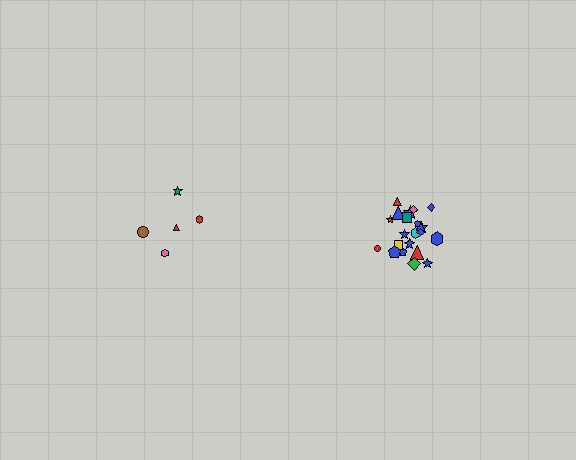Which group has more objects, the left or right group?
The right group.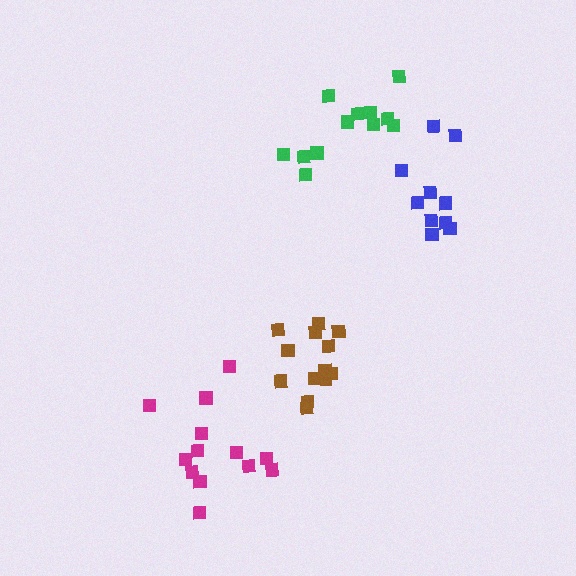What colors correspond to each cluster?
The clusters are colored: brown, blue, magenta, green.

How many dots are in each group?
Group 1: 13 dots, Group 2: 10 dots, Group 3: 13 dots, Group 4: 12 dots (48 total).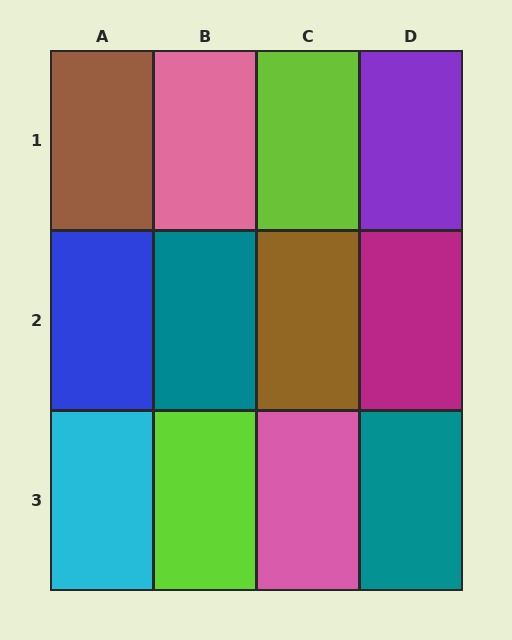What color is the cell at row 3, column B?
Lime.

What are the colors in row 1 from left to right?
Brown, pink, lime, purple.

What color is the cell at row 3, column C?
Pink.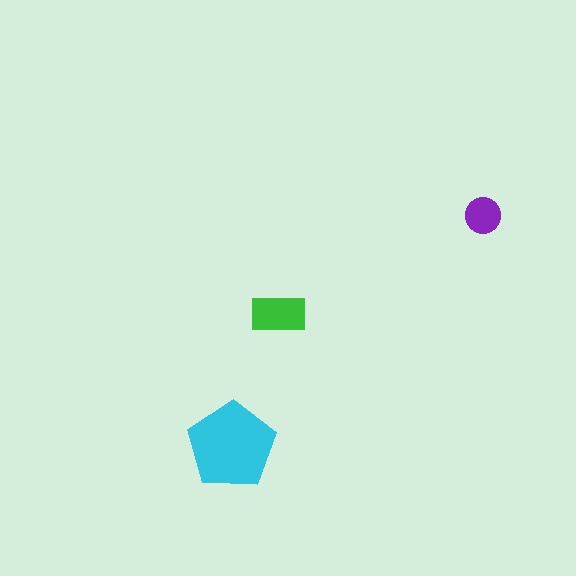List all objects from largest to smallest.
The cyan pentagon, the green rectangle, the purple circle.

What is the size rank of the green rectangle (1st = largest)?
2nd.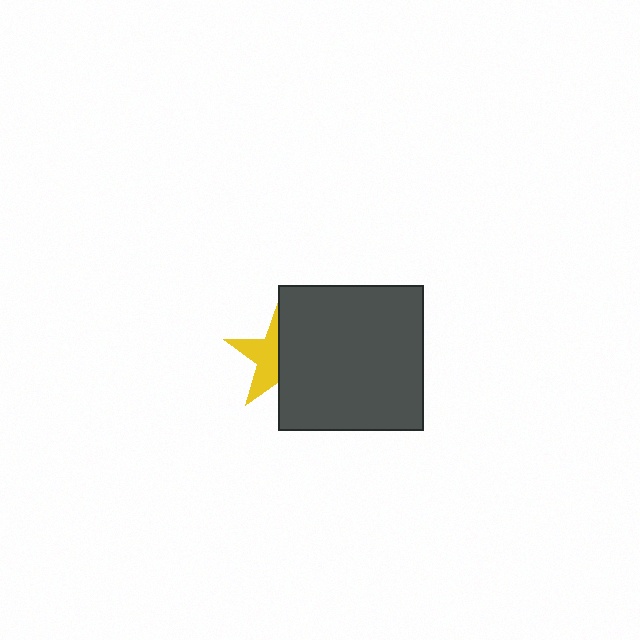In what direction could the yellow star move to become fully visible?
The yellow star could move left. That would shift it out from behind the dark gray square entirely.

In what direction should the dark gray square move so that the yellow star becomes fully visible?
The dark gray square should move right. That is the shortest direction to clear the overlap and leave the yellow star fully visible.